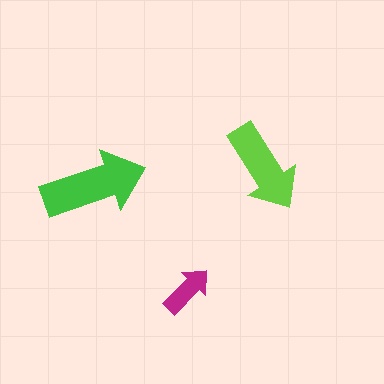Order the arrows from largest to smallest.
the green one, the lime one, the magenta one.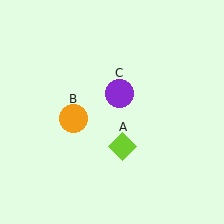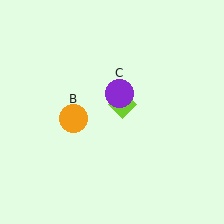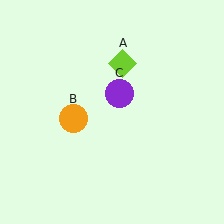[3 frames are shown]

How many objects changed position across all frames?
1 object changed position: lime diamond (object A).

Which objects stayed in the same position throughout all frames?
Orange circle (object B) and purple circle (object C) remained stationary.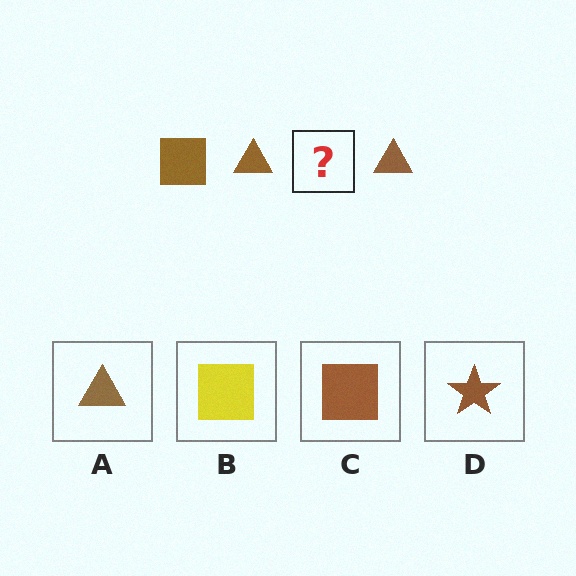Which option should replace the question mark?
Option C.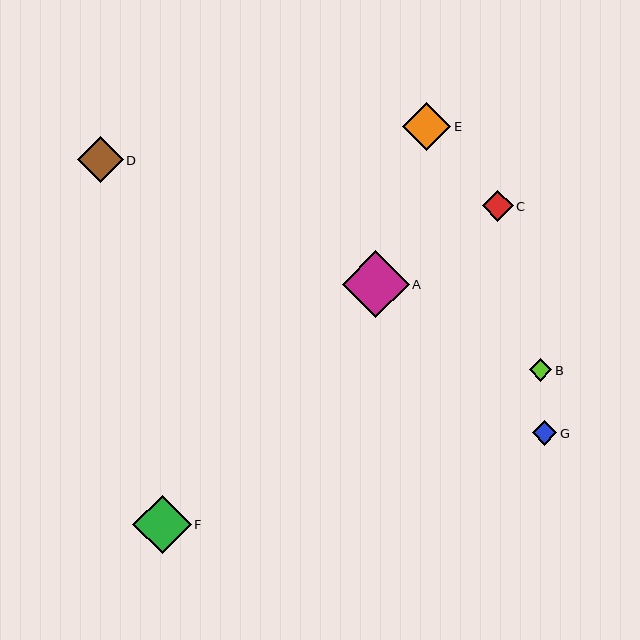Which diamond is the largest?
Diamond A is the largest with a size of approximately 66 pixels.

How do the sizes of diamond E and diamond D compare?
Diamond E and diamond D are approximately the same size.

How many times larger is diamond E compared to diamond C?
Diamond E is approximately 1.6 times the size of diamond C.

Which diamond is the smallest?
Diamond B is the smallest with a size of approximately 23 pixels.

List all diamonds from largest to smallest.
From largest to smallest: A, F, E, D, C, G, B.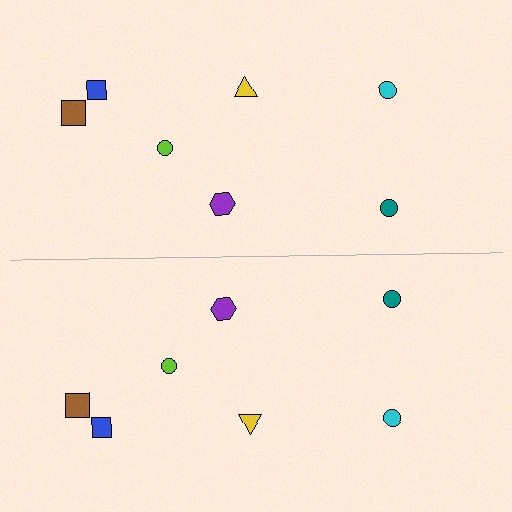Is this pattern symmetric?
Yes, this pattern has bilateral (reflection) symmetry.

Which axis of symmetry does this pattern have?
The pattern has a horizontal axis of symmetry running through the center of the image.